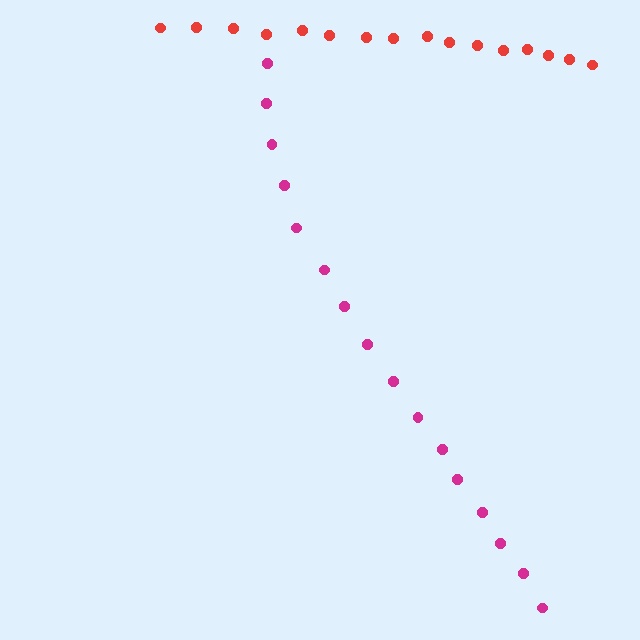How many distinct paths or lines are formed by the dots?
There are 2 distinct paths.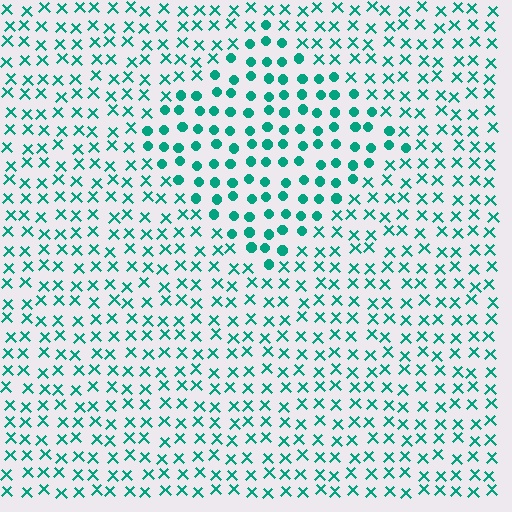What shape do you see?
I see a diamond.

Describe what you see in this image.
The image is filled with small teal elements arranged in a uniform grid. A diamond-shaped region contains circles, while the surrounding area contains X marks. The boundary is defined purely by the change in element shape.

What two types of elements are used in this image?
The image uses circles inside the diamond region and X marks outside it.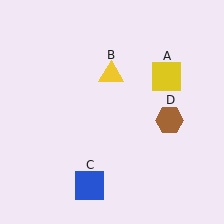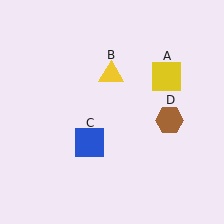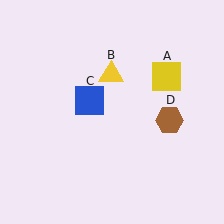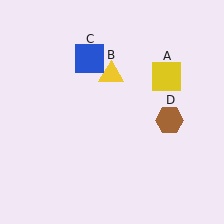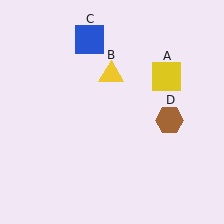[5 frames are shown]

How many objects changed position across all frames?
1 object changed position: blue square (object C).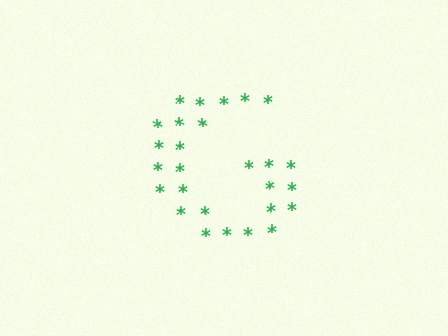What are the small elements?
The small elements are asterisks.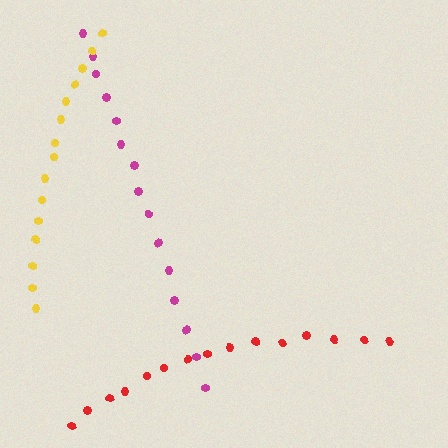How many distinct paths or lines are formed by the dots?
There are 3 distinct paths.